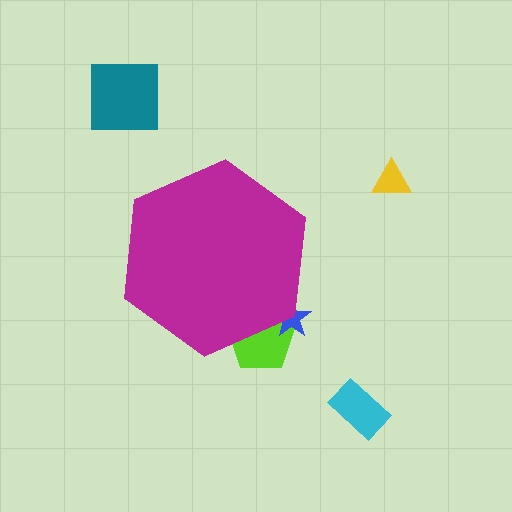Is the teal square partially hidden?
No, the teal square is fully visible.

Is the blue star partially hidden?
Yes, the blue star is partially hidden behind the magenta hexagon.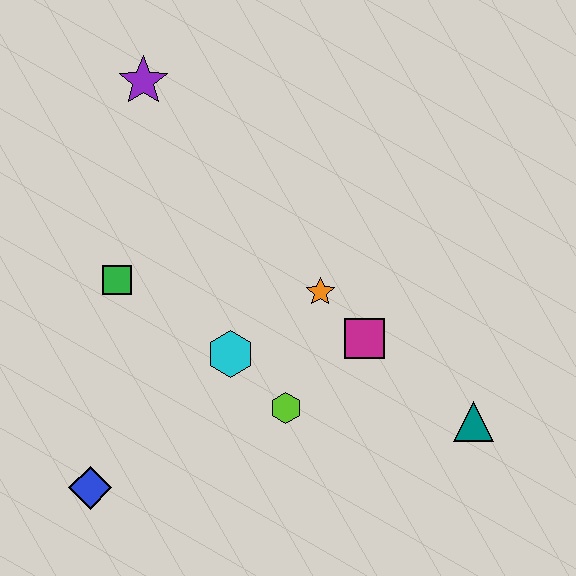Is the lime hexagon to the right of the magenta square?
No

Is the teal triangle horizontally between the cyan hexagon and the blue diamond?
No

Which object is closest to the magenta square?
The orange star is closest to the magenta square.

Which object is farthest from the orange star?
The blue diamond is farthest from the orange star.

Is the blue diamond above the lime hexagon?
No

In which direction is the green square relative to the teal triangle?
The green square is to the left of the teal triangle.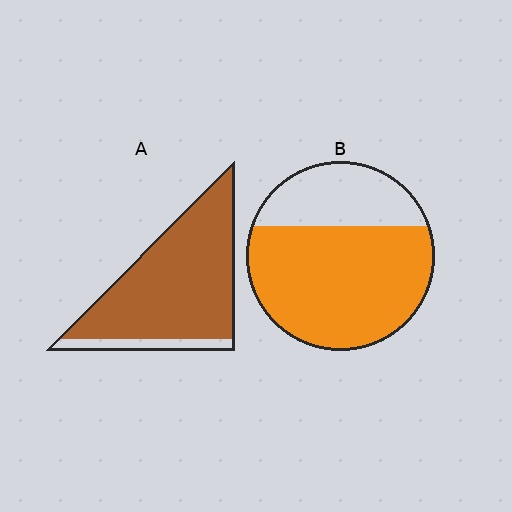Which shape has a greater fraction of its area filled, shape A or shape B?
Shape A.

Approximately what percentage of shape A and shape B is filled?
A is approximately 90% and B is approximately 70%.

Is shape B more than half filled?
Yes.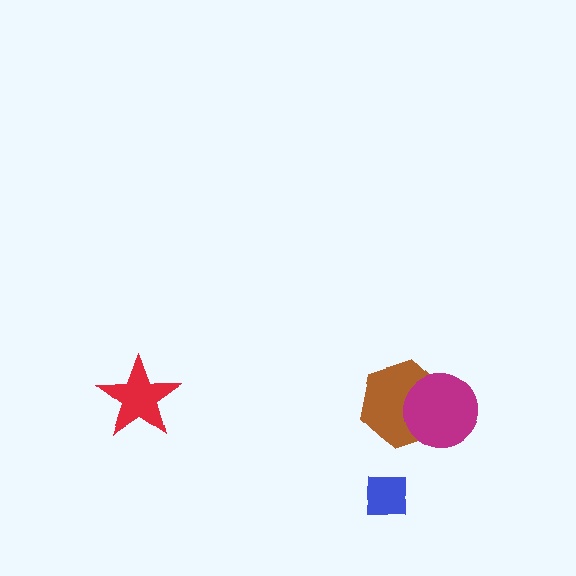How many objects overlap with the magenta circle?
1 object overlaps with the magenta circle.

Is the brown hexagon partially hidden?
Yes, it is partially covered by another shape.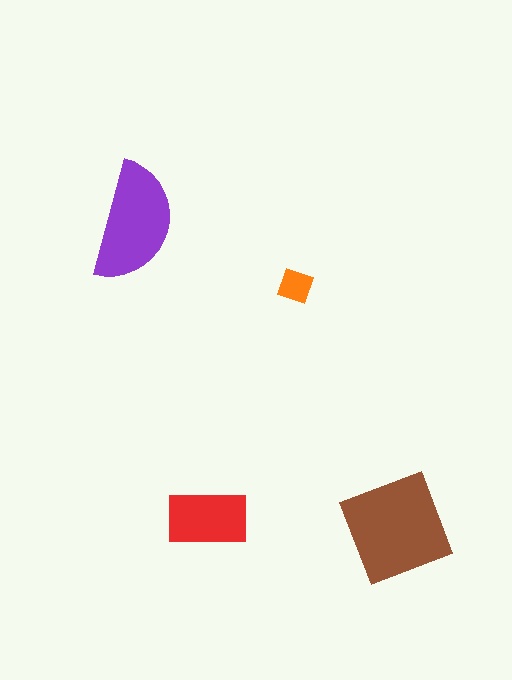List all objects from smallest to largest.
The orange square, the red rectangle, the purple semicircle, the brown diamond.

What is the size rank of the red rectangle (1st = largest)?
3rd.